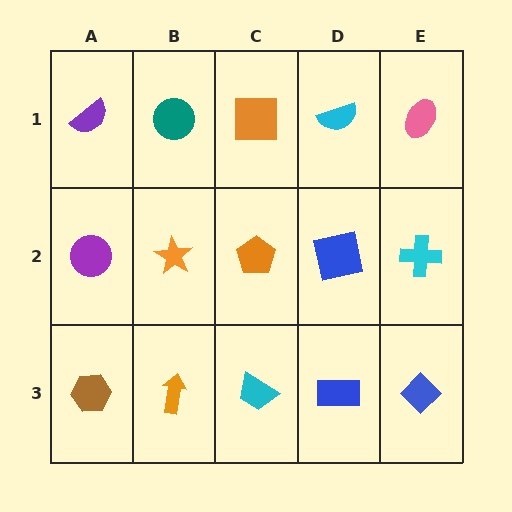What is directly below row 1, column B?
An orange star.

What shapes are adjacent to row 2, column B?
A teal circle (row 1, column B), an orange arrow (row 3, column B), a purple circle (row 2, column A), an orange pentagon (row 2, column C).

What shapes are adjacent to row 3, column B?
An orange star (row 2, column B), a brown hexagon (row 3, column A), a cyan trapezoid (row 3, column C).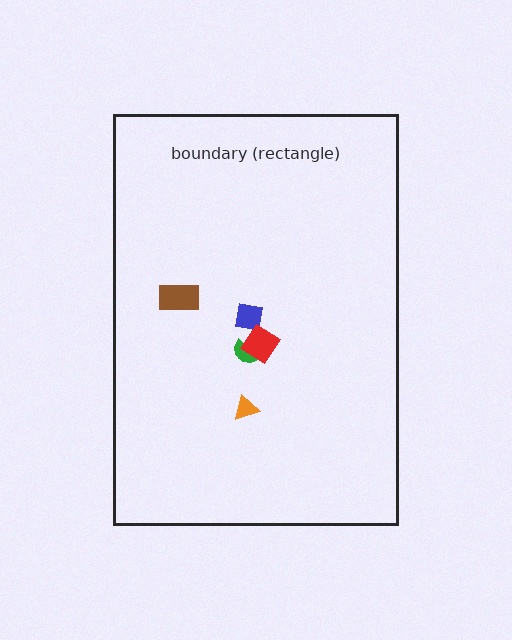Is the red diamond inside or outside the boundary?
Inside.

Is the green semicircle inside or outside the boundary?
Inside.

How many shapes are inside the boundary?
5 inside, 0 outside.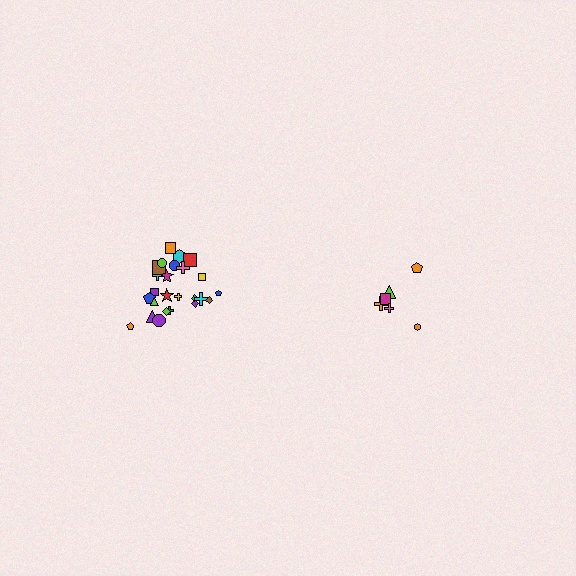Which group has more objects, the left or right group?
The left group.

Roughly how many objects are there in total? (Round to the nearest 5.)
Roughly 30 objects in total.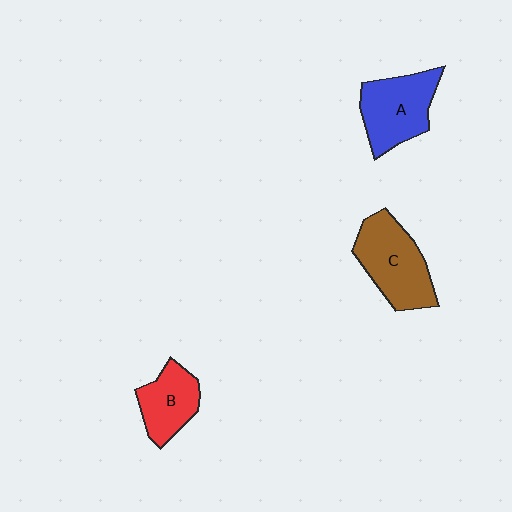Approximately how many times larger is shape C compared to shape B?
Approximately 1.5 times.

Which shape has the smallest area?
Shape B (red).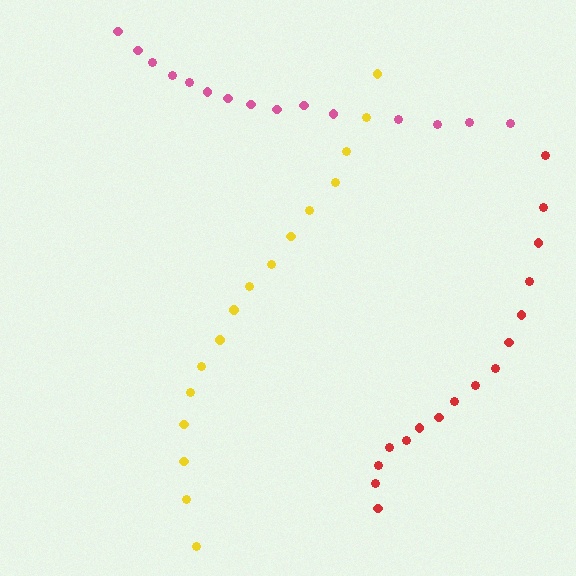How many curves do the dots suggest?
There are 3 distinct paths.